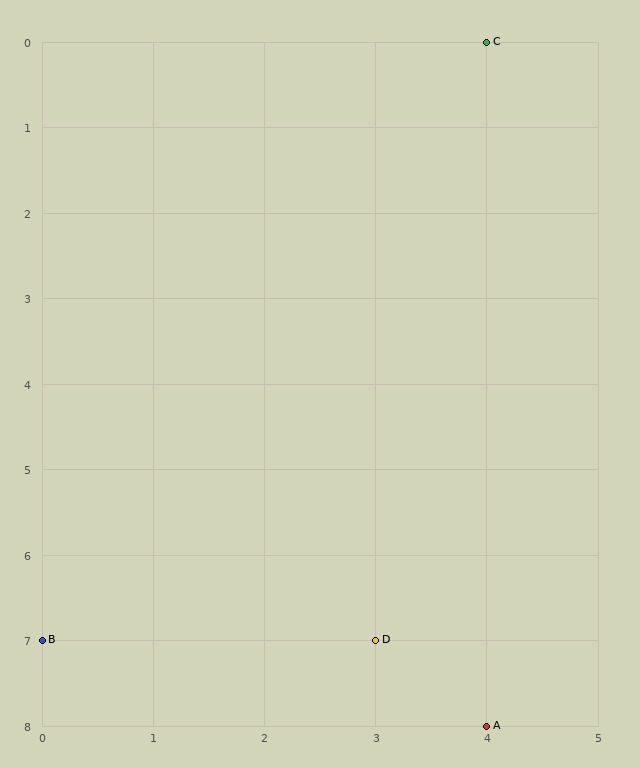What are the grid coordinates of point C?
Point C is at grid coordinates (4, 0).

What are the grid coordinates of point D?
Point D is at grid coordinates (3, 7).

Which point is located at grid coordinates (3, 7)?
Point D is at (3, 7).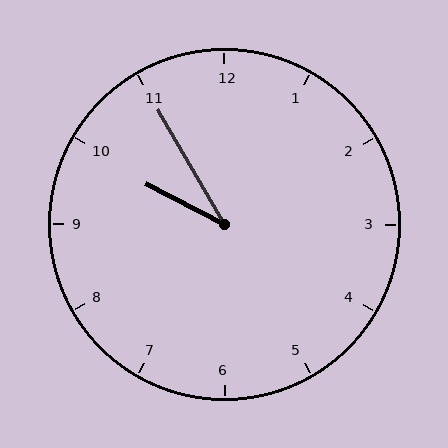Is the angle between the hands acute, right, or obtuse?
It is acute.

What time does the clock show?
9:55.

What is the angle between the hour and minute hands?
Approximately 32 degrees.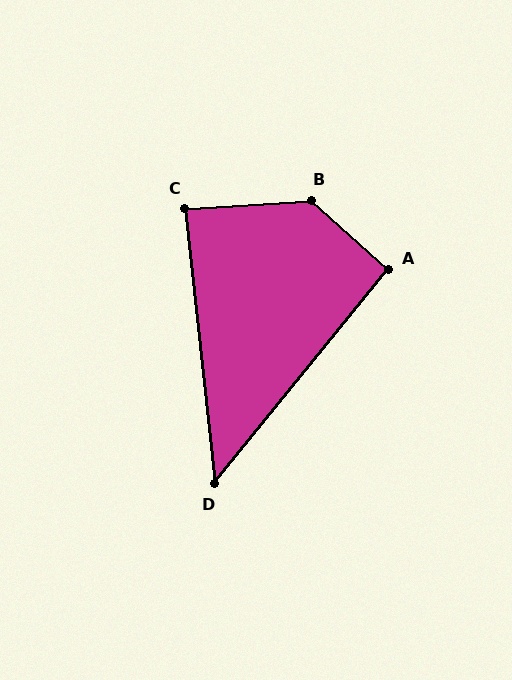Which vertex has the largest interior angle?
B, at approximately 135 degrees.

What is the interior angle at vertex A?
Approximately 93 degrees (approximately right).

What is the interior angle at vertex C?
Approximately 87 degrees (approximately right).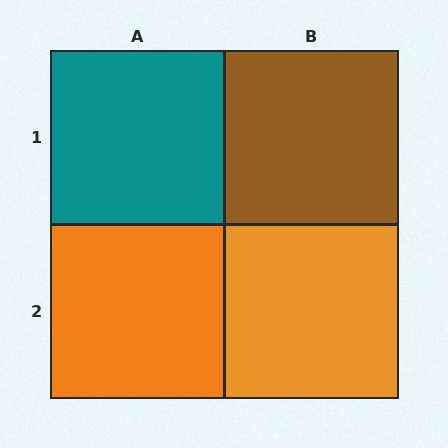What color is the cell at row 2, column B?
Orange.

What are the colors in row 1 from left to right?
Teal, brown.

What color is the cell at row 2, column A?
Orange.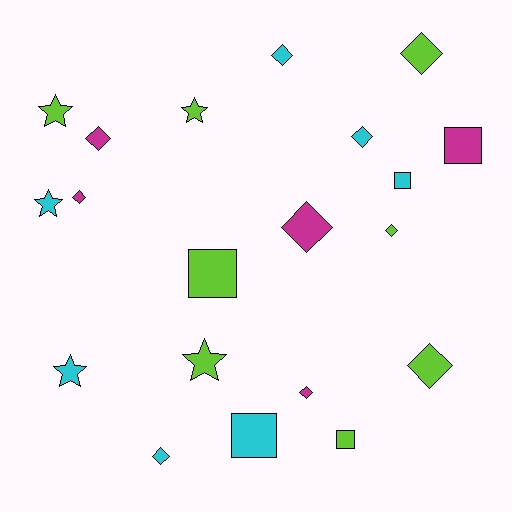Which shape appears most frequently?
Diamond, with 10 objects.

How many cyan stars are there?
There are 2 cyan stars.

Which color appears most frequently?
Lime, with 8 objects.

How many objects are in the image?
There are 20 objects.